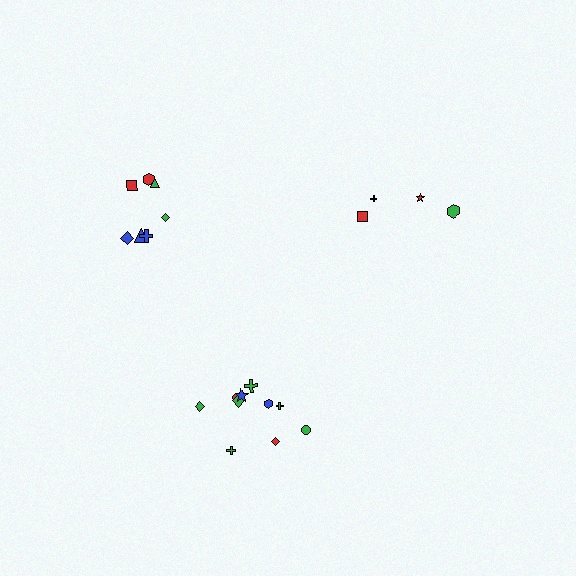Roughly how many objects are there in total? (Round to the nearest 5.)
Roughly 20 objects in total.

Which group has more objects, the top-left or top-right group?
The top-left group.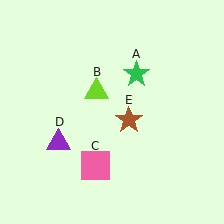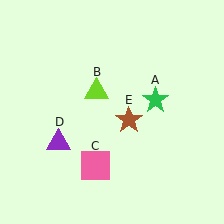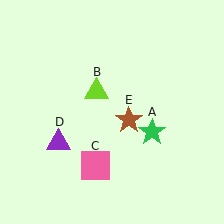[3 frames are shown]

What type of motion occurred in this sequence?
The green star (object A) rotated clockwise around the center of the scene.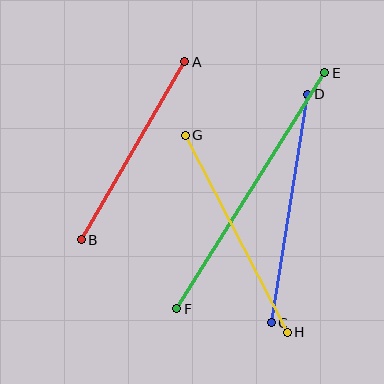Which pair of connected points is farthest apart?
Points E and F are farthest apart.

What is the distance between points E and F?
The distance is approximately 279 pixels.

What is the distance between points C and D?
The distance is approximately 231 pixels.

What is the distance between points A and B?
The distance is approximately 206 pixels.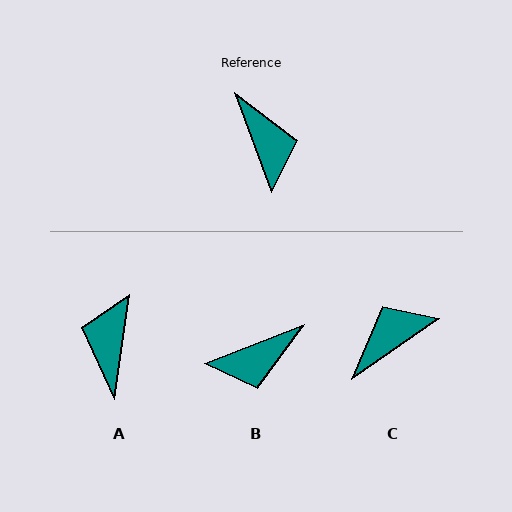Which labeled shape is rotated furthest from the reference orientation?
A, about 152 degrees away.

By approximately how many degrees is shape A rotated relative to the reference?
Approximately 152 degrees counter-clockwise.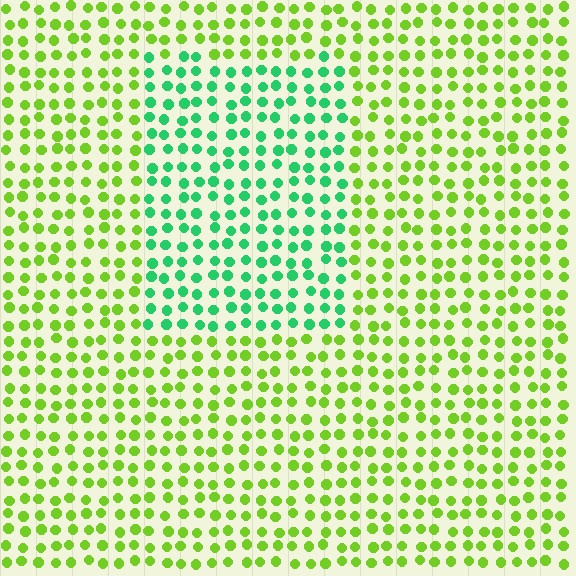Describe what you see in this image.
The image is filled with small lime elements in a uniform arrangement. A rectangle-shaped region is visible where the elements are tinted to a slightly different hue, forming a subtle color boundary.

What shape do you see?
I see a rectangle.